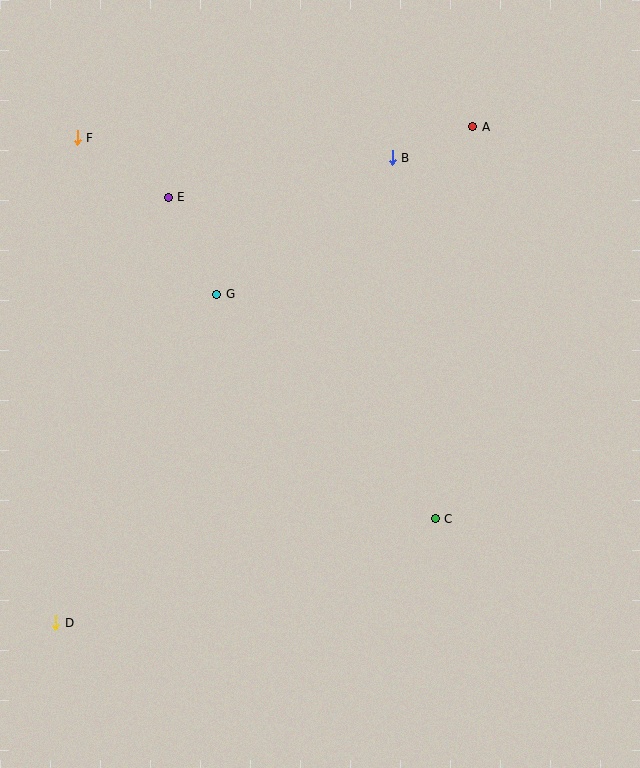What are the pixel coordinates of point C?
Point C is at (435, 519).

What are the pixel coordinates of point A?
Point A is at (473, 127).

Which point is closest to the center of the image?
Point G at (217, 294) is closest to the center.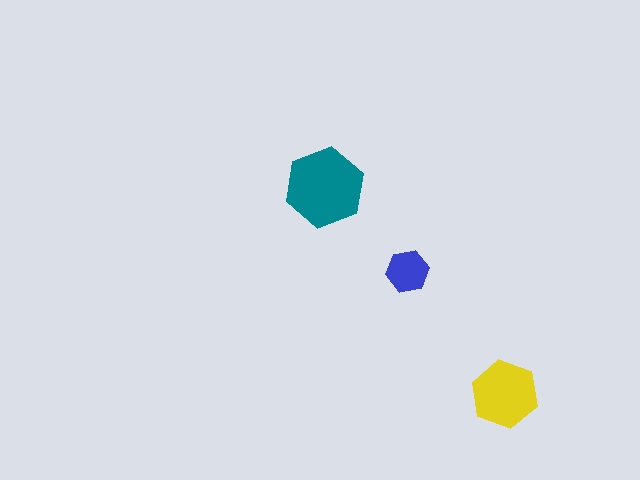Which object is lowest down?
The yellow hexagon is bottommost.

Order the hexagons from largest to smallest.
the teal one, the yellow one, the blue one.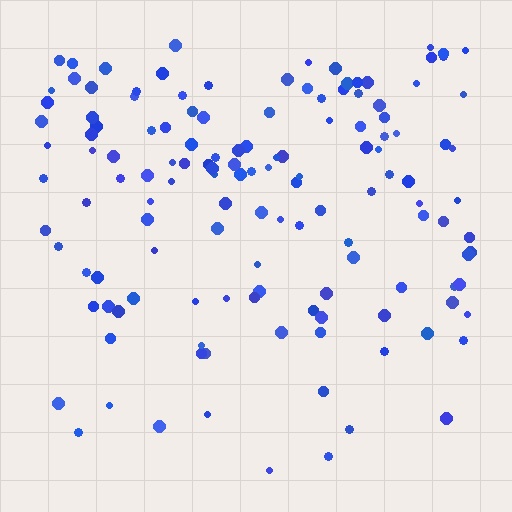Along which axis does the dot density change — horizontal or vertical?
Vertical.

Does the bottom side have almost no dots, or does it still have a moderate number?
Still a moderate number, just noticeably fewer than the top.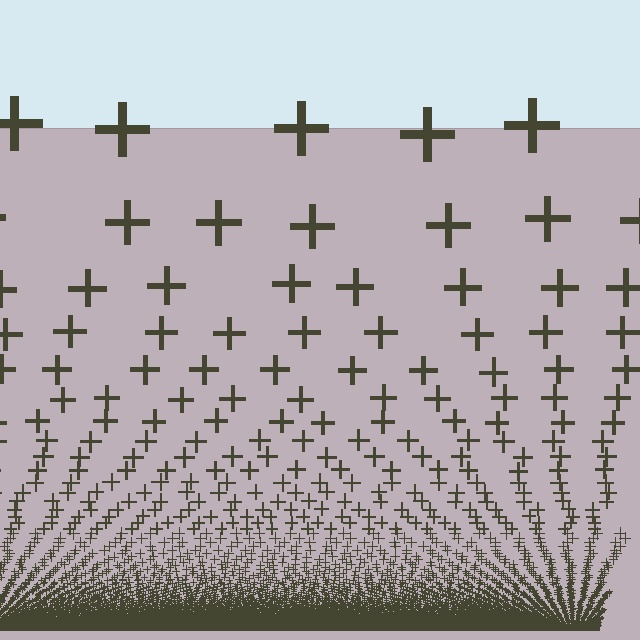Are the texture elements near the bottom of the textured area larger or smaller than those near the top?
Smaller. The gradient is inverted — elements near the bottom are smaller and denser.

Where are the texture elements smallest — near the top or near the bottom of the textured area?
Near the bottom.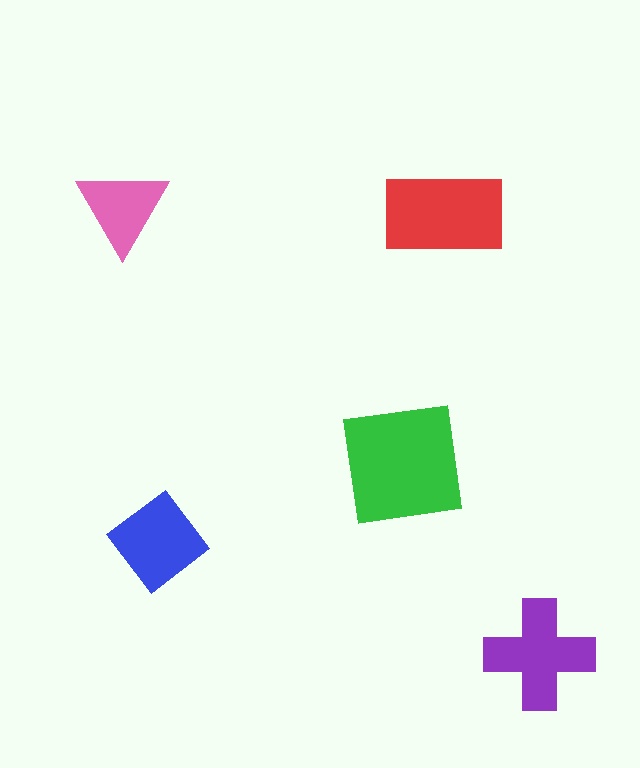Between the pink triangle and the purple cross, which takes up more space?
The purple cross.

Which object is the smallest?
The pink triangle.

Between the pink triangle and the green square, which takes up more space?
The green square.